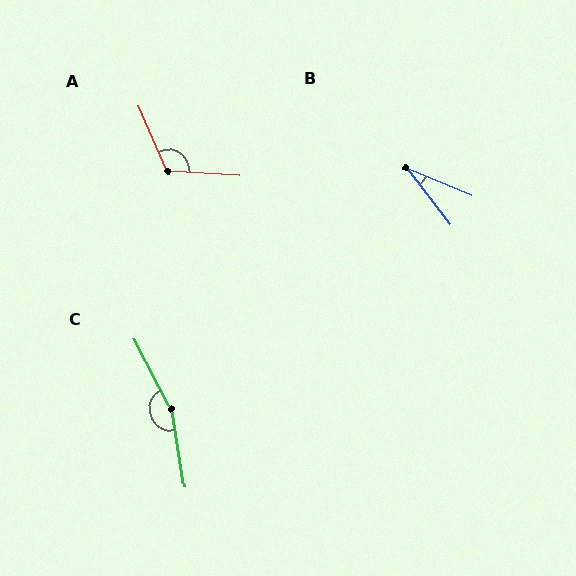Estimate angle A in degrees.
Approximately 117 degrees.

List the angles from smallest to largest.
B (30°), A (117°), C (161°).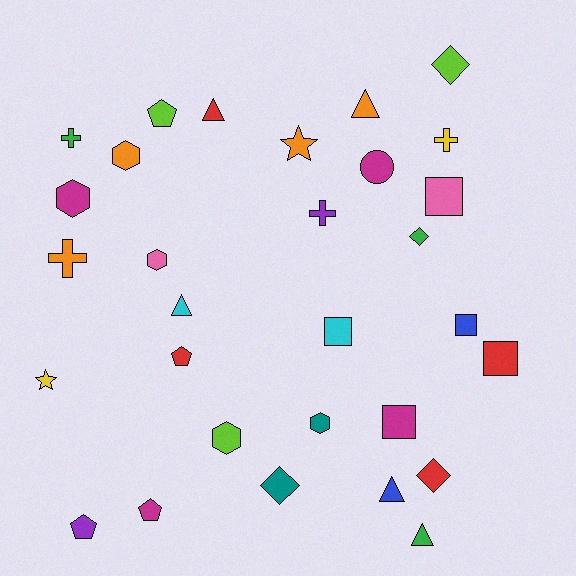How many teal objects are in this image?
There are 2 teal objects.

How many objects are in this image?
There are 30 objects.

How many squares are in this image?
There are 5 squares.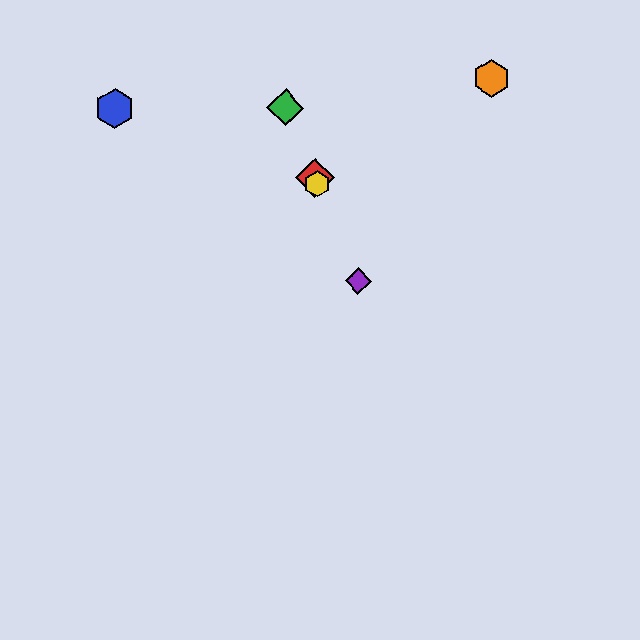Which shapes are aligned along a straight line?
The red diamond, the green diamond, the yellow hexagon, the purple diamond are aligned along a straight line.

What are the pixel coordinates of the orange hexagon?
The orange hexagon is at (491, 78).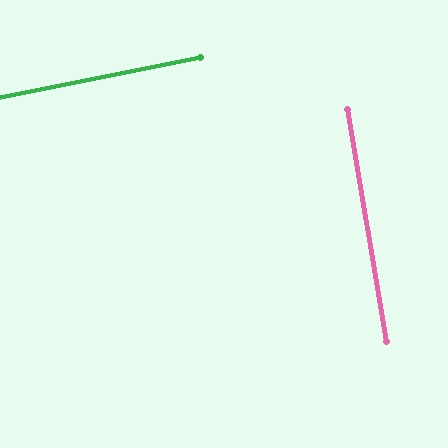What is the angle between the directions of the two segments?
Approximately 88 degrees.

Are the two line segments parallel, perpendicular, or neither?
Perpendicular — they meet at approximately 88°.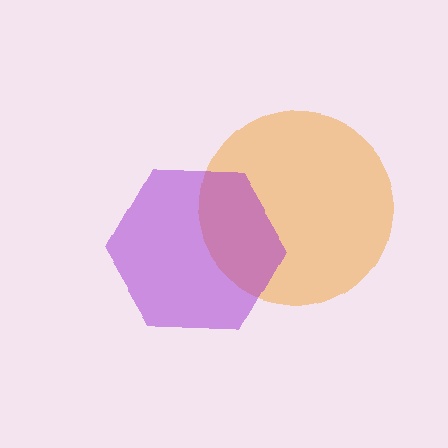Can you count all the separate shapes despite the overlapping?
Yes, there are 2 separate shapes.